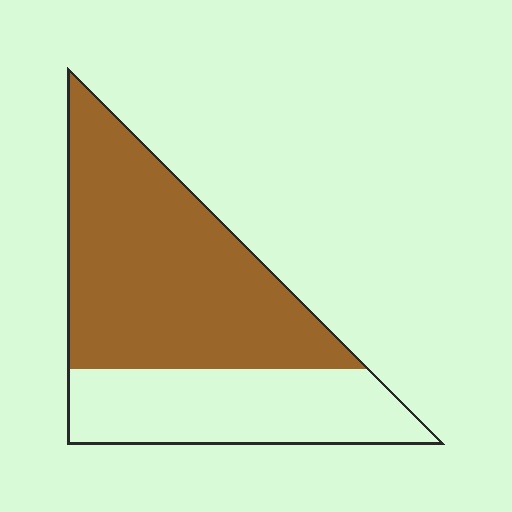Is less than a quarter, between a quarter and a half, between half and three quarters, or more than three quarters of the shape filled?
Between half and three quarters.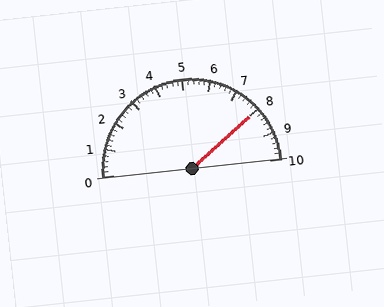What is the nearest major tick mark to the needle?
The nearest major tick mark is 8.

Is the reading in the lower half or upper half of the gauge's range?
The reading is in the upper half of the range (0 to 10).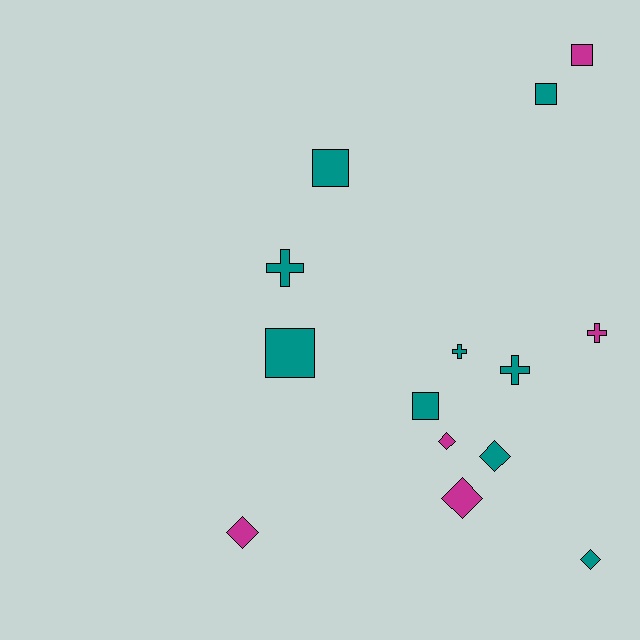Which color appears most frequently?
Teal, with 9 objects.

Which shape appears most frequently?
Diamond, with 5 objects.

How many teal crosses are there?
There are 3 teal crosses.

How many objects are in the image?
There are 14 objects.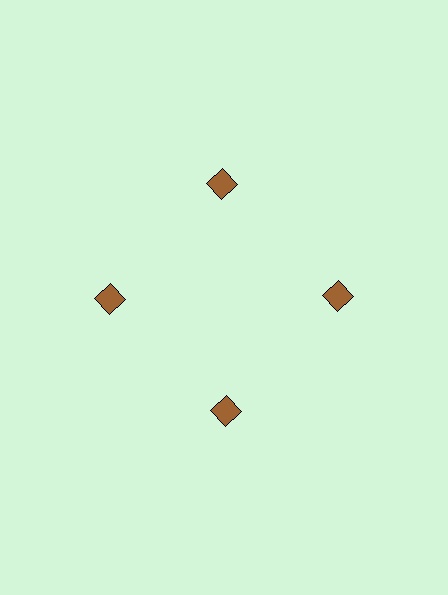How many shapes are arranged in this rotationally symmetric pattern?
There are 4 shapes, arranged in 4 groups of 1.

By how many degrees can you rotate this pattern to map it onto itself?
The pattern maps onto itself every 90 degrees of rotation.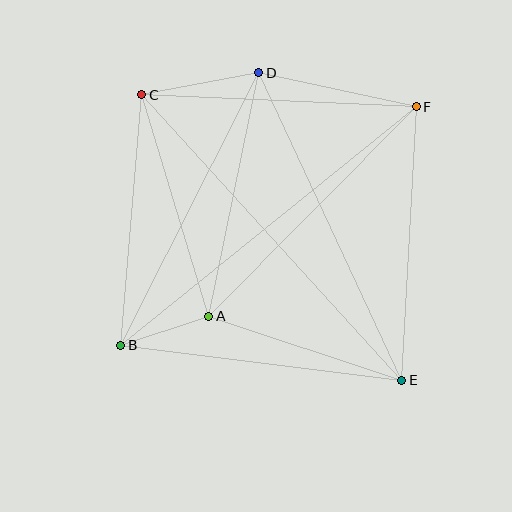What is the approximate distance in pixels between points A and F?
The distance between A and F is approximately 295 pixels.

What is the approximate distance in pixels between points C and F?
The distance between C and F is approximately 275 pixels.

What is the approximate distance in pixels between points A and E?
The distance between A and E is approximately 204 pixels.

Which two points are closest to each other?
Points A and B are closest to each other.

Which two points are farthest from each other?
Points C and E are farthest from each other.